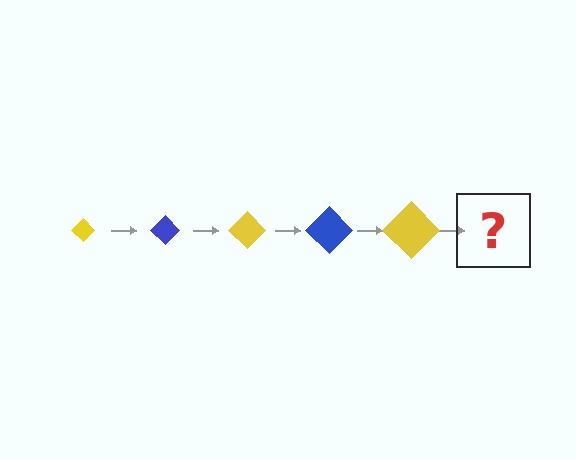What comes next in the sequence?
The next element should be a blue diamond, larger than the previous one.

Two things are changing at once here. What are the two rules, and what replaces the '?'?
The two rules are that the diamond grows larger each step and the color cycles through yellow and blue. The '?' should be a blue diamond, larger than the previous one.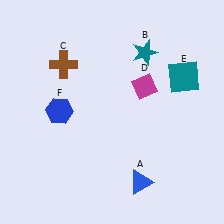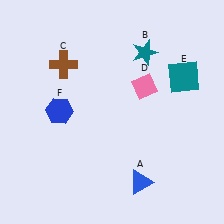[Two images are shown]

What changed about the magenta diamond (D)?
In Image 1, D is magenta. In Image 2, it changed to pink.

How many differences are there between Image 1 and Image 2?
There is 1 difference between the two images.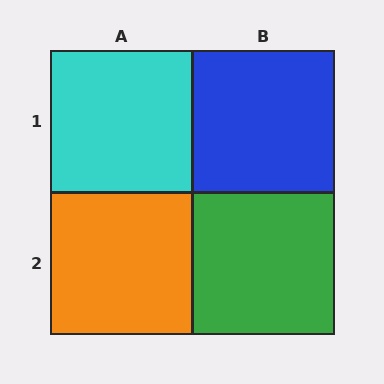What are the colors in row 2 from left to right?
Orange, green.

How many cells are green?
1 cell is green.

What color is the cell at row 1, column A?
Cyan.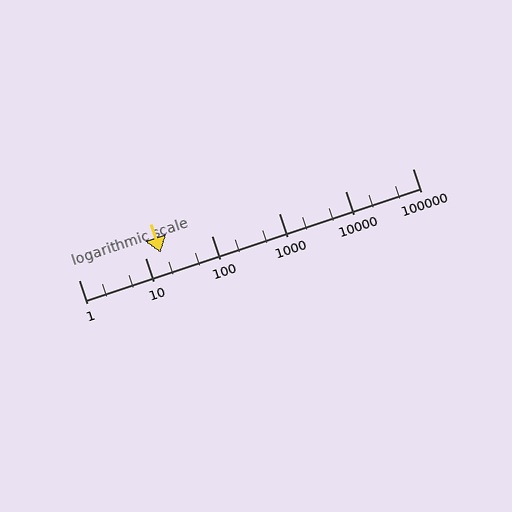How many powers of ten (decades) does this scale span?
The scale spans 5 decades, from 1 to 100000.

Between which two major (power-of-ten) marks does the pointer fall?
The pointer is between 10 and 100.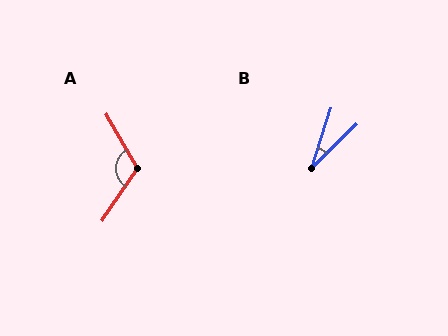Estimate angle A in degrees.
Approximately 117 degrees.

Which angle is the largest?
A, at approximately 117 degrees.